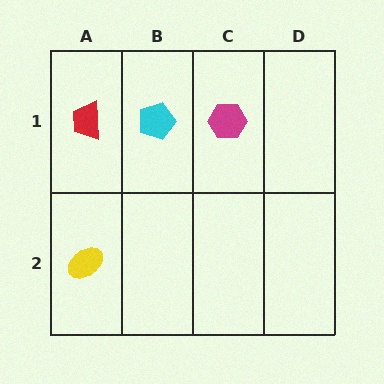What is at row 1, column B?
A cyan pentagon.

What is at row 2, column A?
A yellow ellipse.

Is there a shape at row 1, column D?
No, that cell is empty.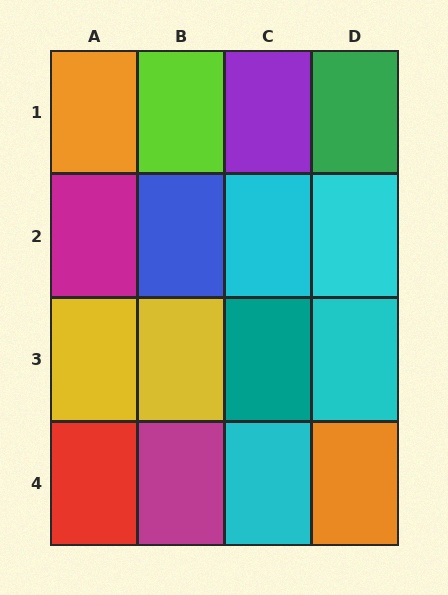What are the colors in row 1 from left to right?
Orange, lime, purple, green.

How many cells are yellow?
2 cells are yellow.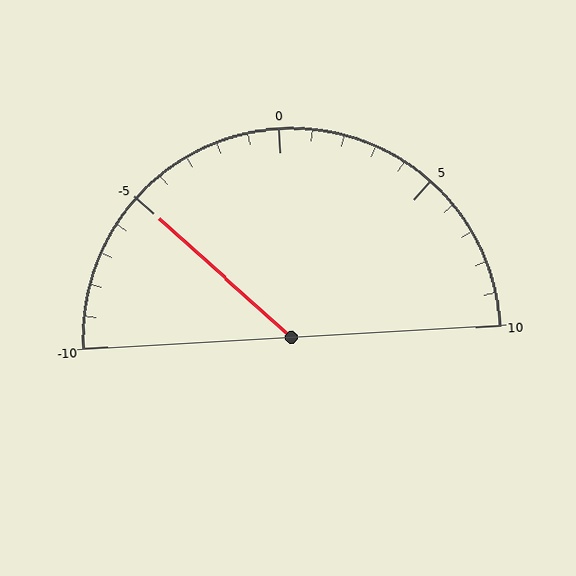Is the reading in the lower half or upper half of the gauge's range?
The reading is in the lower half of the range (-10 to 10).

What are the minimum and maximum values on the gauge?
The gauge ranges from -10 to 10.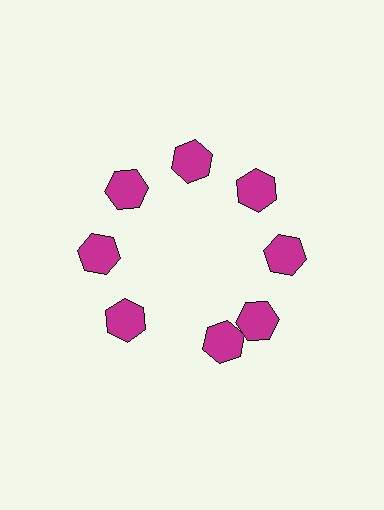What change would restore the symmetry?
The symmetry would be restored by rotating it back into even spacing with its neighbors so that all 8 hexagons sit at equal angles and equal distance from the center.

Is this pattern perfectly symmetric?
No. The 8 magenta hexagons are arranged in a ring, but one element near the 6 o'clock position is rotated out of alignment along the ring, breaking the 8-fold rotational symmetry.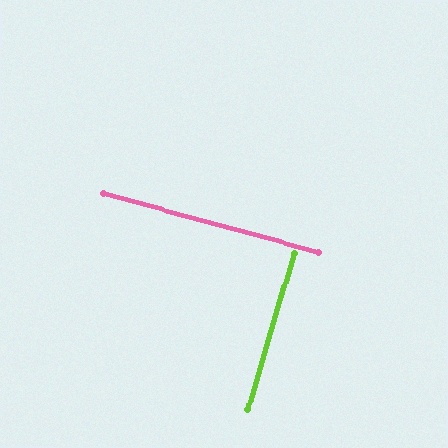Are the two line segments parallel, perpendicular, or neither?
Perpendicular — they meet at approximately 89°.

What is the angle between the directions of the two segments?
Approximately 89 degrees.